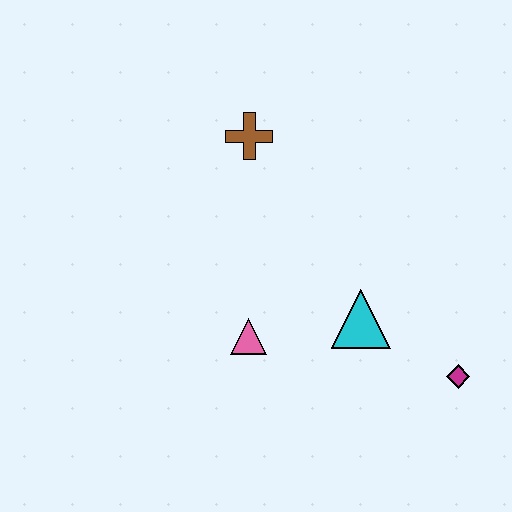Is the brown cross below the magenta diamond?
No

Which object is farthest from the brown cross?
The magenta diamond is farthest from the brown cross.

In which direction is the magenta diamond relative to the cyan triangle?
The magenta diamond is to the right of the cyan triangle.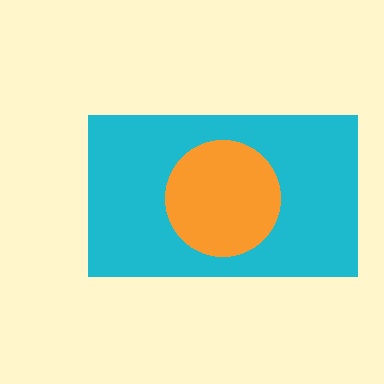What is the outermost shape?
The cyan rectangle.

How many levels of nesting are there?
2.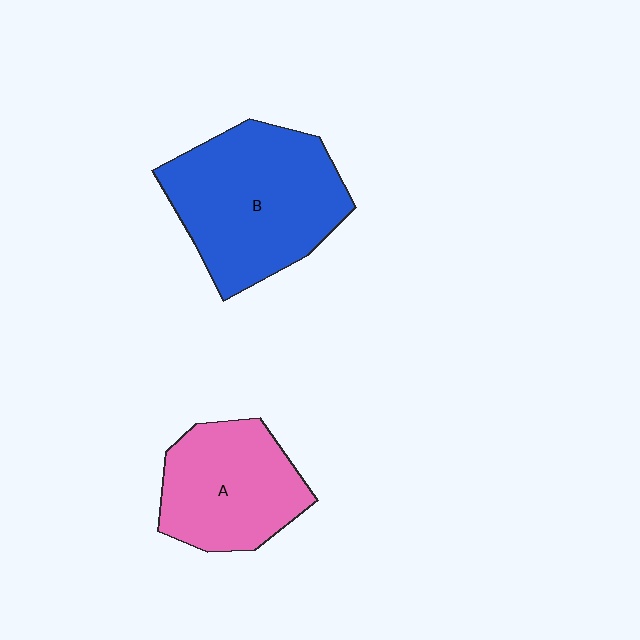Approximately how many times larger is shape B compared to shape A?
Approximately 1.4 times.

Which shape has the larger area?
Shape B (blue).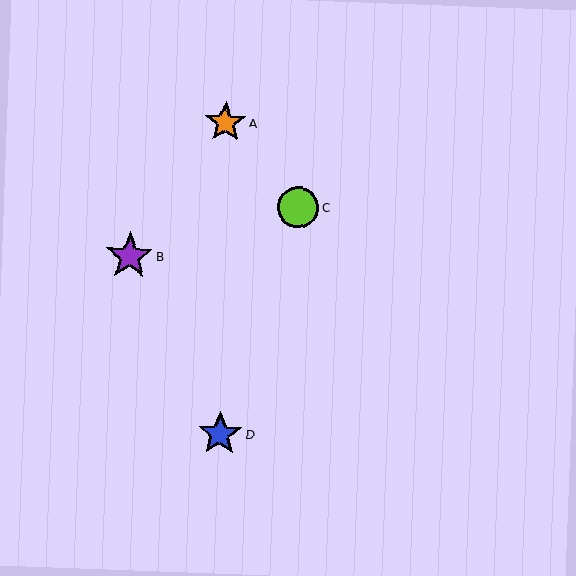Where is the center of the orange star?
The center of the orange star is at (225, 122).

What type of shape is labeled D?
Shape D is a blue star.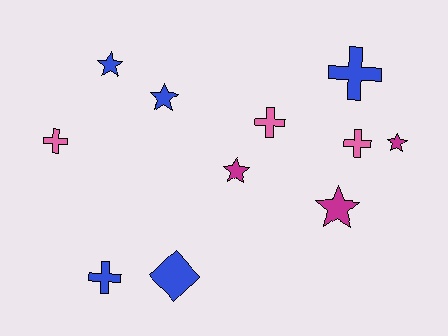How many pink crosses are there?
There are 3 pink crosses.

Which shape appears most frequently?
Star, with 5 objects.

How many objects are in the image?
There are 11 objects.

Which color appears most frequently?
Blue, with 5 objects.